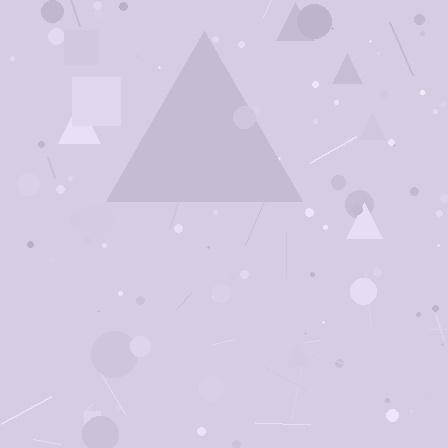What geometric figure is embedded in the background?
A triangle is embedded in the background.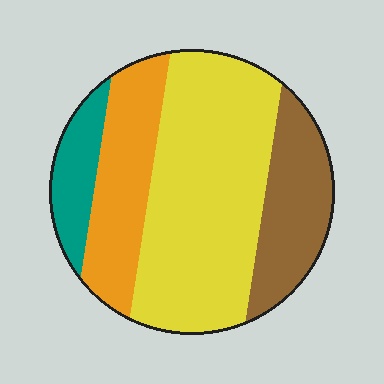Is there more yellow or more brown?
Yellow.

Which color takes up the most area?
Yellow, at roughly 50%.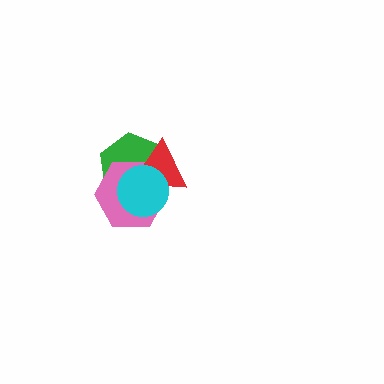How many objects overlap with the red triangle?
3 objects overlap with the red triangle.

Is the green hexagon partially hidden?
Yes, it is partially covered by another shape.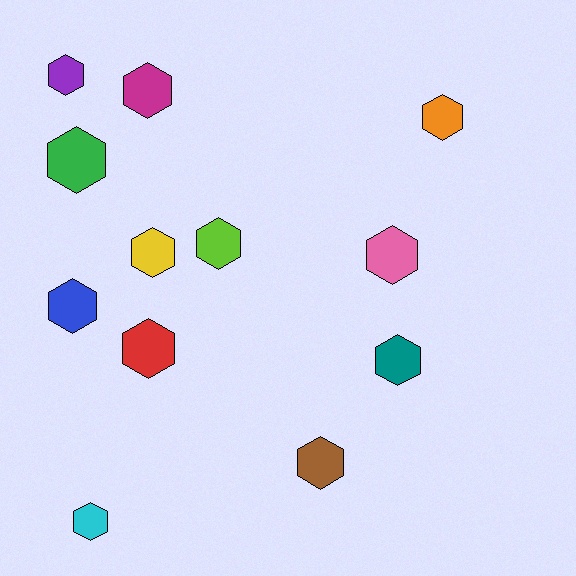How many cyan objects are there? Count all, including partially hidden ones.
There is 1 cyan object.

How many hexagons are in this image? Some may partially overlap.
There are 12 hexagons.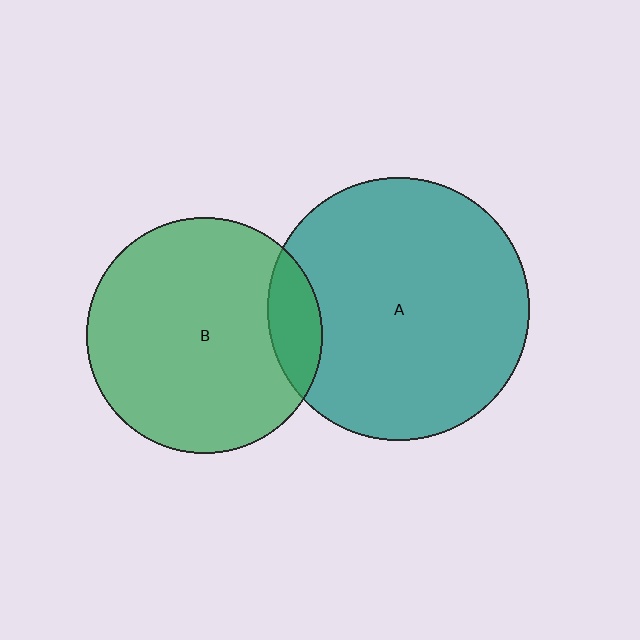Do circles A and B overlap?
Yes.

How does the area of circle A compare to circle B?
Approximately 1.2 times.